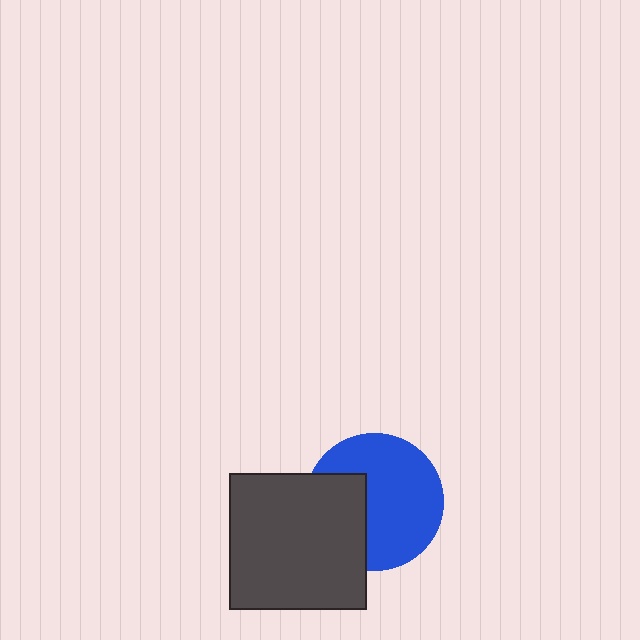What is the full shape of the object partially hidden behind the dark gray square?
The partially hidden object is a blue circle.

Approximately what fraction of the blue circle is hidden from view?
Roughly 33% of the blue circle is hidden behind the dark gray square.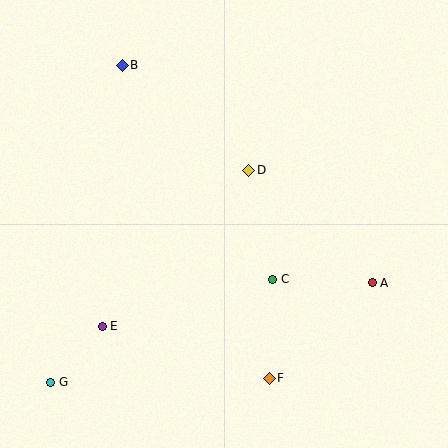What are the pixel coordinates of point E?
Point E is at (102, 326).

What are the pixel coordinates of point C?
Point C is at (273, 279).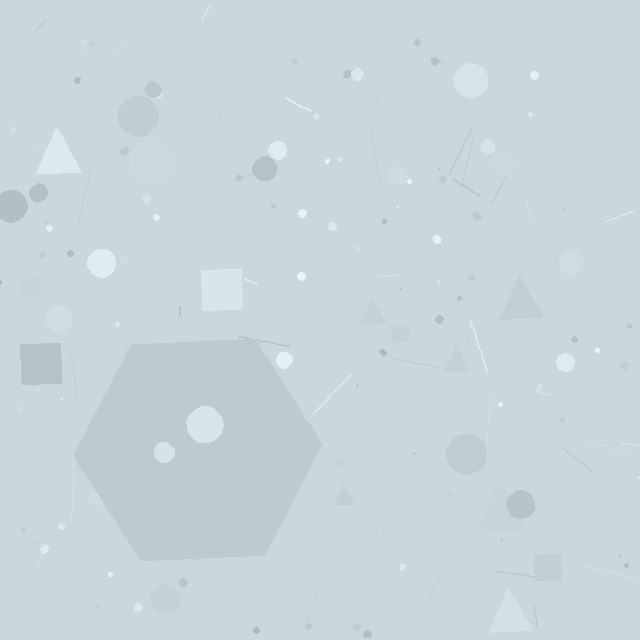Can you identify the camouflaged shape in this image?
The camouflaged shape is a hexagon.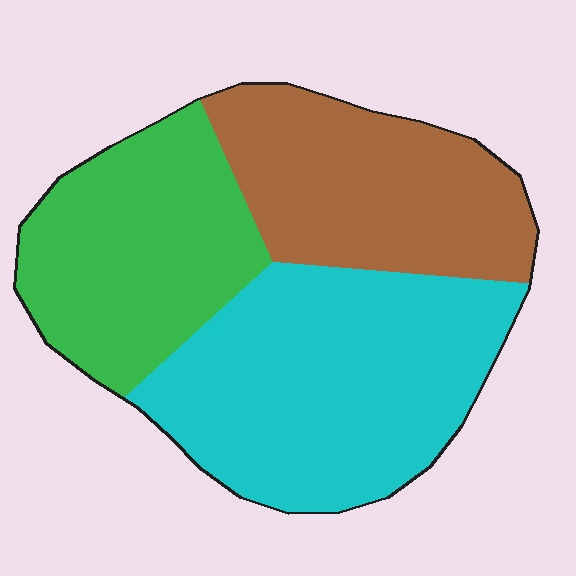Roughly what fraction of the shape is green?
Green covers 29% of the shape.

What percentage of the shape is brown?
Brown covers 29% of the shape.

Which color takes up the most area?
Cyan, at roughly 40%.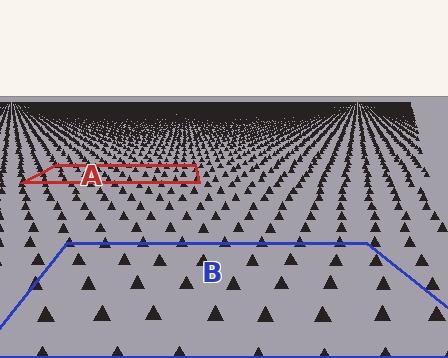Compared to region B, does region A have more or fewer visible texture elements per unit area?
Region A has more texture elements per unit area — they are packed more densely because it is farther away.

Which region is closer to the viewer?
Region B is closer. The texture elements there are larger and more spread out.